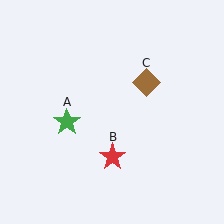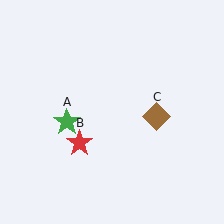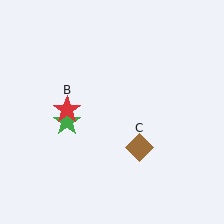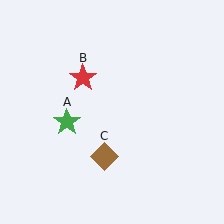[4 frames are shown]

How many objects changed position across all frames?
2 objects changed position: red star (object B), brown diamond (object C).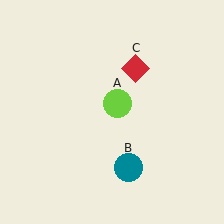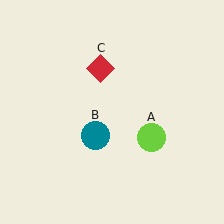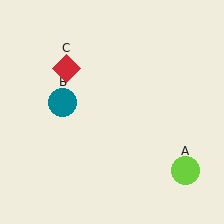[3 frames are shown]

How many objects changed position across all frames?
3 objects changed position: lime circle (object A), teal circle (object B), red diamond (object C).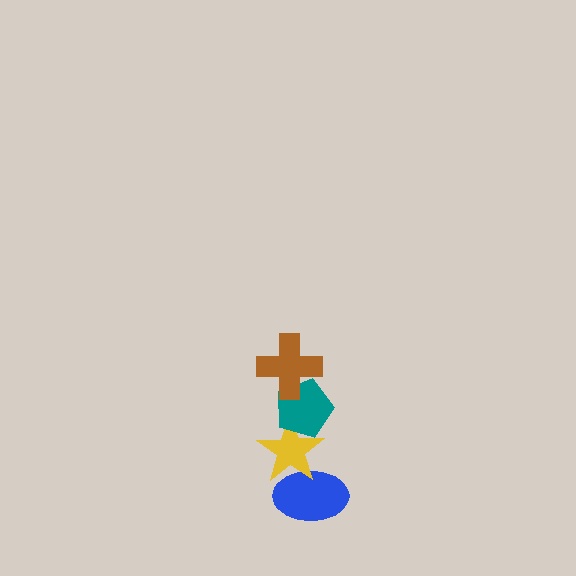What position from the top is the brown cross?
The brown cross is 1st from the top.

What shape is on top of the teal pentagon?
The brown cross is on top of the teal pentagon.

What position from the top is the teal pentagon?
The teal pentagon is 2nd from the top.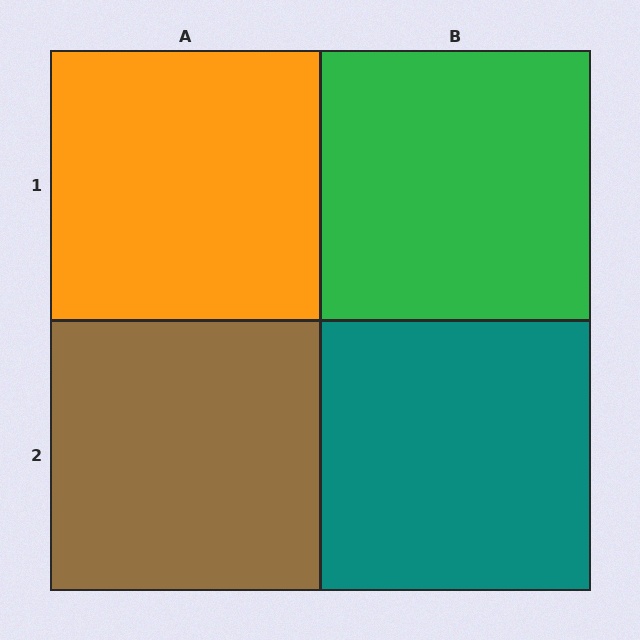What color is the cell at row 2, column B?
Teal.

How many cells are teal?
1 cell is teal.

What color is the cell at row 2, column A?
Brown.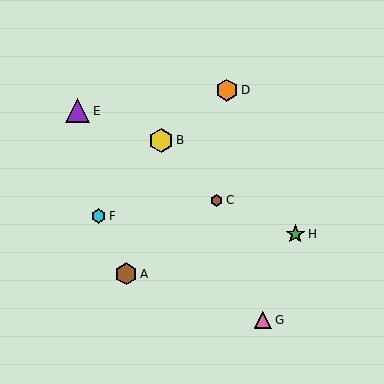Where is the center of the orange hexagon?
The center of the orange hexagon is at (227, 90).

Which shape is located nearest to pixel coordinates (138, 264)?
The brown hexagon (labeled A) at (126, 274) is nearest to that location.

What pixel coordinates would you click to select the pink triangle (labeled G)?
Click at (263, 320) to select the pink triangle G.